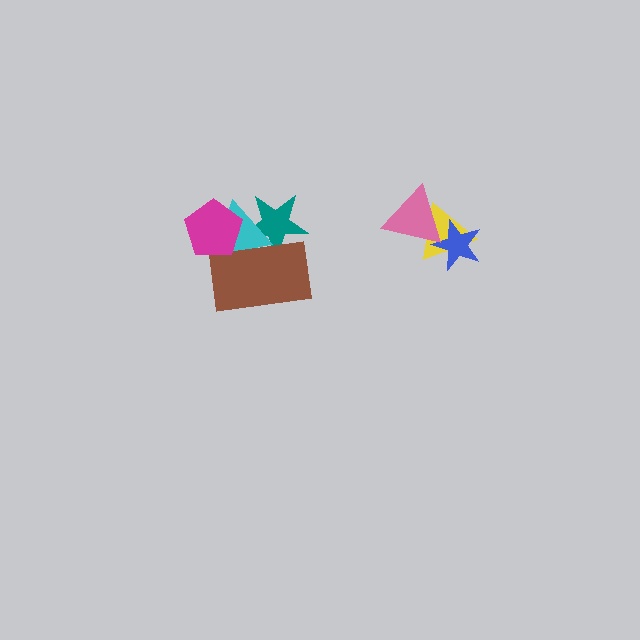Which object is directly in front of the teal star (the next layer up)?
The cyan triangle is directly in front of the teal star.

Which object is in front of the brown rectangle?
The magenta pentagon is in front of the brown rectangle.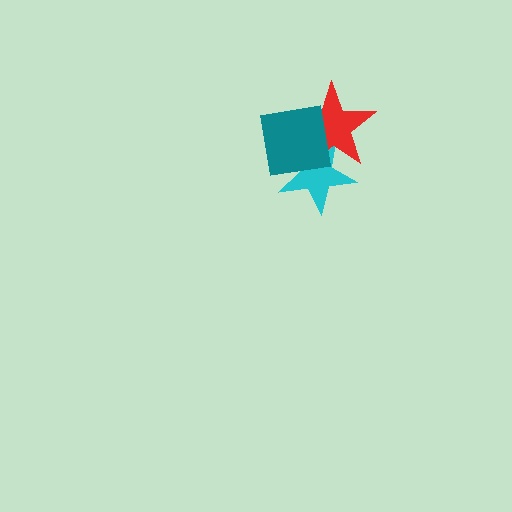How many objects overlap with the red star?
2 objects overlap with the red star.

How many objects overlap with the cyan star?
2 objects overlap with the cyan star.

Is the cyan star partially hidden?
Yes, it is partially covered by another shape.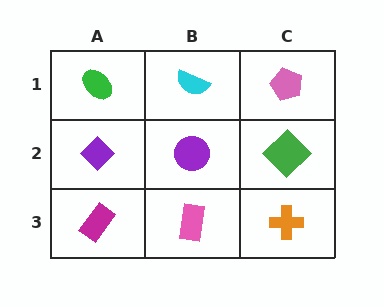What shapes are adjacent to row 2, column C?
A pink pentagon (row 1, column C), an orange cross (row 3, column C), a purple circle (row 2, column B).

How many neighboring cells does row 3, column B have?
3.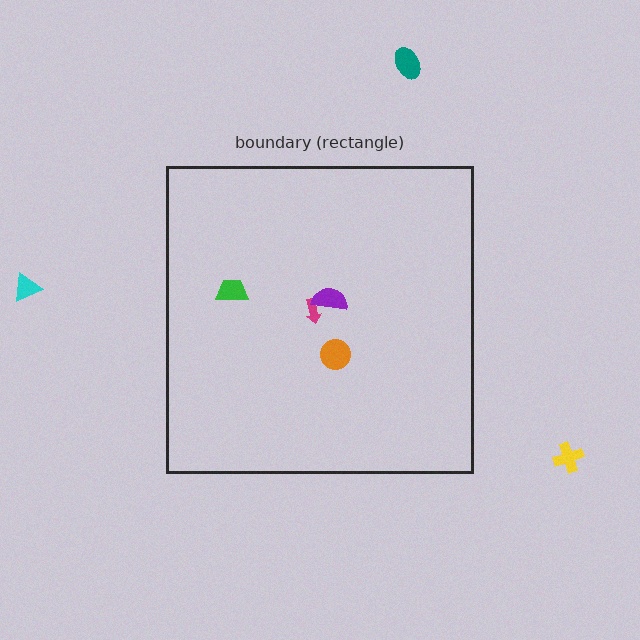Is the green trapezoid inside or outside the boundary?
Inside.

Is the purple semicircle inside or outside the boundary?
Inside.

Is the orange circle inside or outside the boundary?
Inside.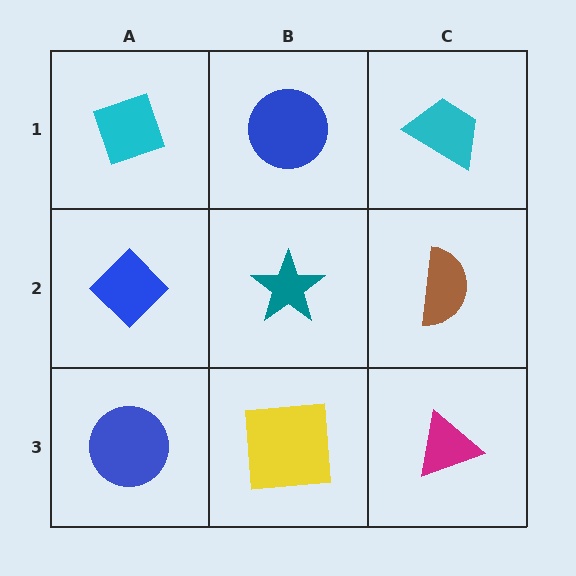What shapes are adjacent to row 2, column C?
A cyan trapezoid (row 1, column C), a magenta triangle (row 3, column C), a teal star (row 2, column B).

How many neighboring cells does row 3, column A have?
2.